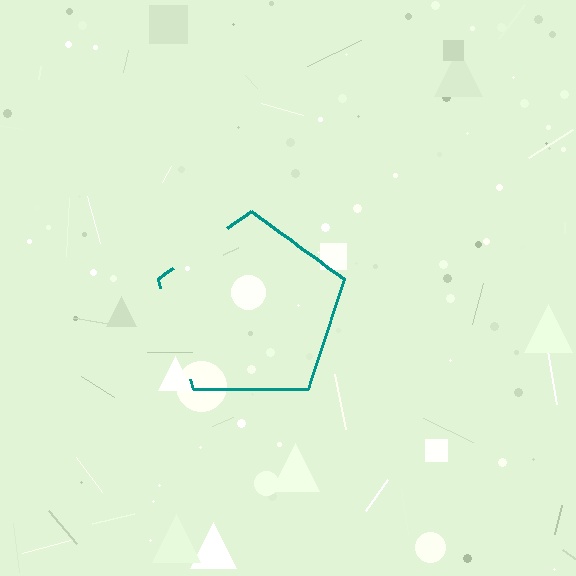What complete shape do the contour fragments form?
The contour fragments form a pentagon.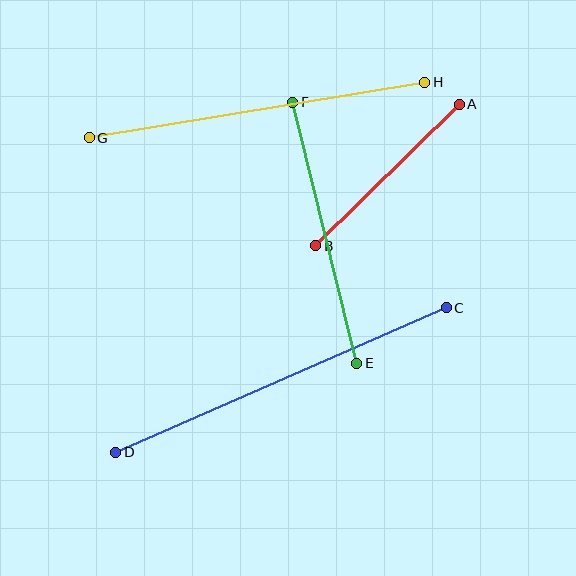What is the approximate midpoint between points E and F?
The midpoint is at approximately (325, 233) pixels.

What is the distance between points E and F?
The distance is approximately 269 pixels.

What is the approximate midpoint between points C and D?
The midpoint is at approximately (281, 380) pixels.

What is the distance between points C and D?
The distance is approximately 361 pixels.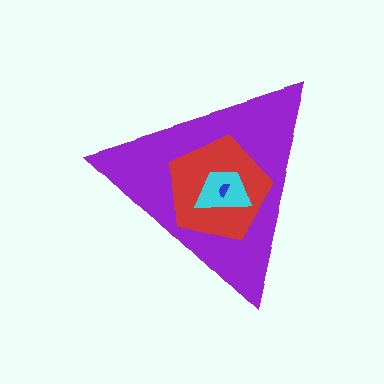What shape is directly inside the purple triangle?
The red pentagon.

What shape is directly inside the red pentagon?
The cyan trapezoid.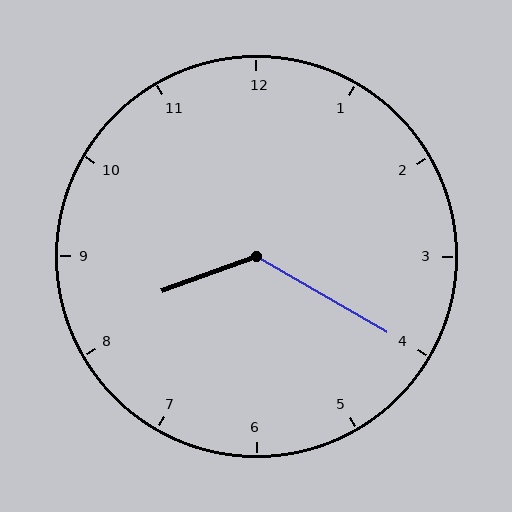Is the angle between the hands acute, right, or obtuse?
It is obtuse.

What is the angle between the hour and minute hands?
Approximately 130 degrees.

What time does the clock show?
8:20.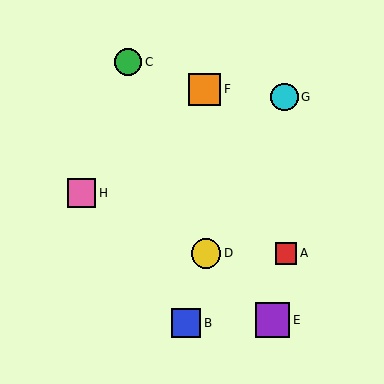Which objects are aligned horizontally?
Objects A, D are aligned horizontally.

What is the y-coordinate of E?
Object E is at y≈320.